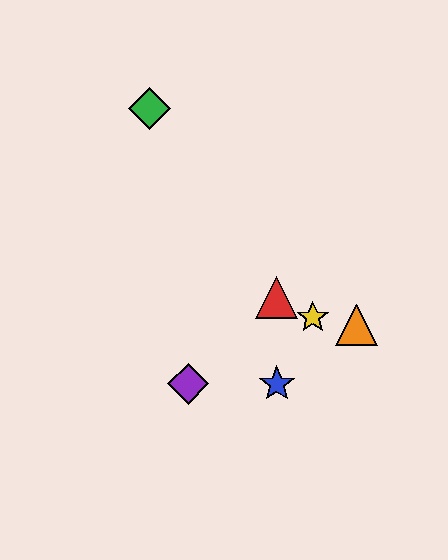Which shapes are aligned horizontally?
The blue star, the purple diamond are aligned horizontally.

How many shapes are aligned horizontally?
2 shapes (the blue star, the purple diamond) are aligned horizontally.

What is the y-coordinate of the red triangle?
The red triangle is at y≈297.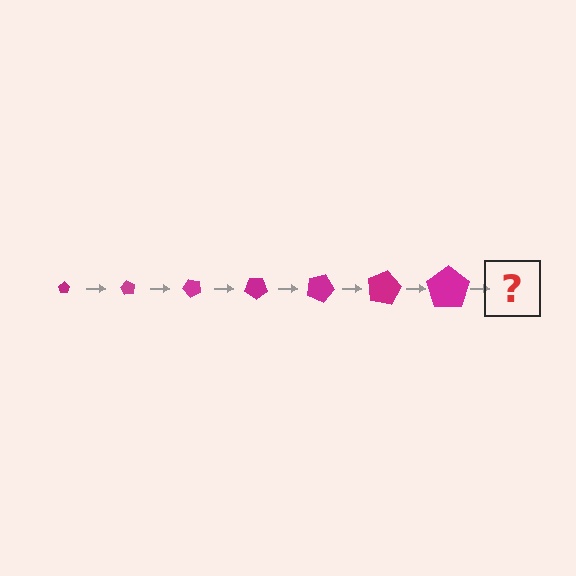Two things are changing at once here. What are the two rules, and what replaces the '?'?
The two rules are that the pentagon grows larger each step and it rotates 60 degrees each step. The '?' should be a pentagon, larger than the previous one and rotated 420 degrees from the start.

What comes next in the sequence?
The next element should be a pentagon, larger than the previous one and rotated 420 degrees from the start.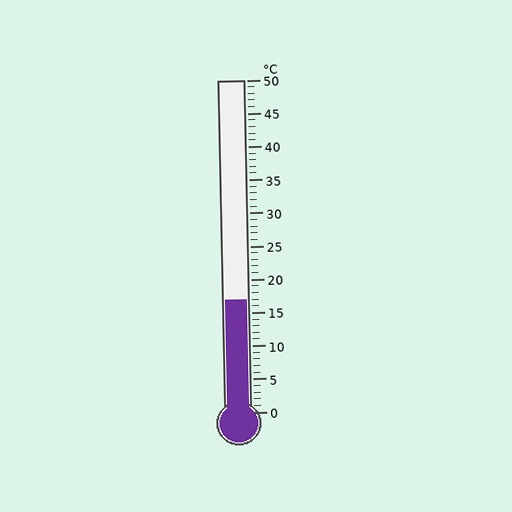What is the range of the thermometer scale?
The thermometer scale ranges from 0°C to 50°C.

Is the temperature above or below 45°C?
The temperature is below 45°C.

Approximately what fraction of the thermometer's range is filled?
The thermometer is filled to approximately 35% of its range.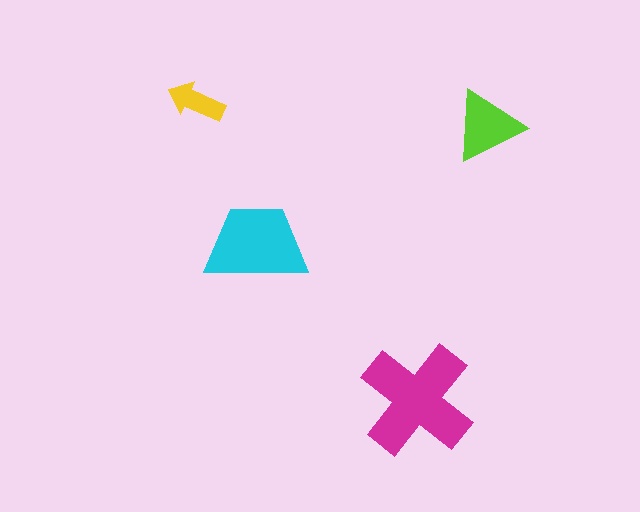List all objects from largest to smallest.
The magenta cross, the cyan trapezoid, the lime triangle, the yellow arrow.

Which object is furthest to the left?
The yellow arrow is leftmost.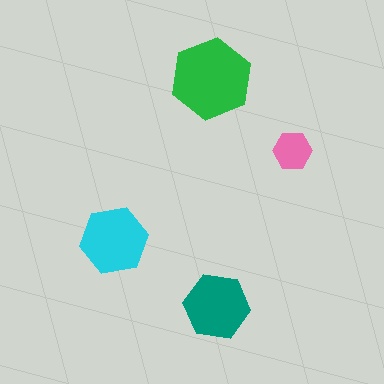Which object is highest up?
The green hexagon is topmost.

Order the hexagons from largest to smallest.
the green one, the cyan one, the teal one, the pink one.